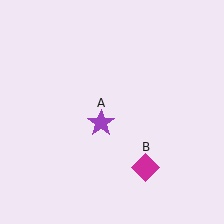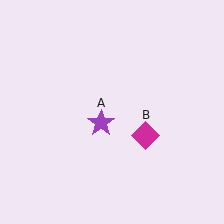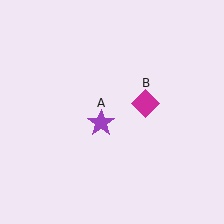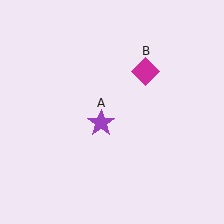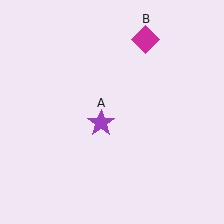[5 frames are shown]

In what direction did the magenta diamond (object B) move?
The magenta diamond (object B) moved up.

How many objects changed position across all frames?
1 object changed position: magenta diamond (object B).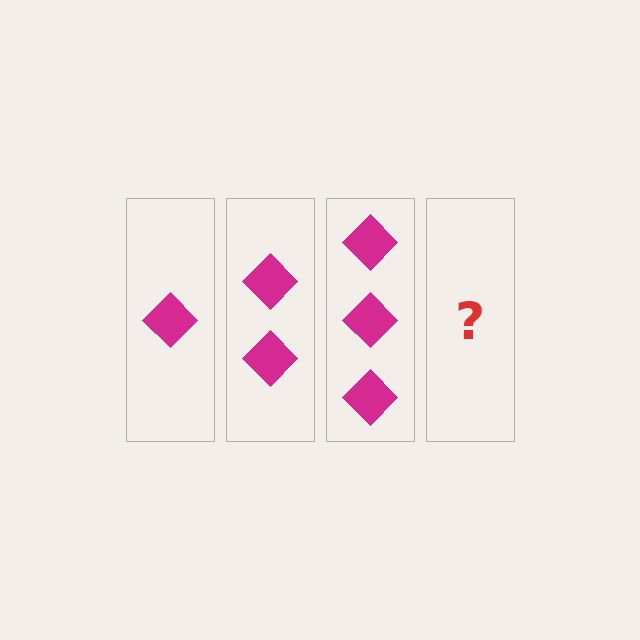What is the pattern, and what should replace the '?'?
The pattern is that each step adds one more diamond. The '?' should be 4 diamonds.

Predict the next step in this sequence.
The next step is 4 diamonds.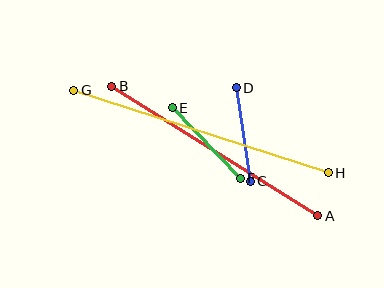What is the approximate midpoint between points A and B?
The midpoint is at approximately (215, 151) pixels.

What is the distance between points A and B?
The distance is approximately 243 pixels.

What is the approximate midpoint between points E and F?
The midpoint is at approximately (206, 143) pixels.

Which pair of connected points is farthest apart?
Points G and H are farthest apart.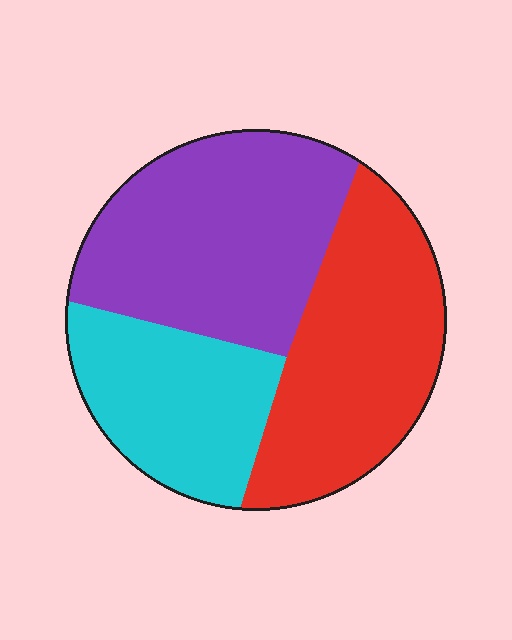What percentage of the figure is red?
Red takes up about three eighths (3/8) of the figure.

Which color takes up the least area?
Cyan, at roughly 25%.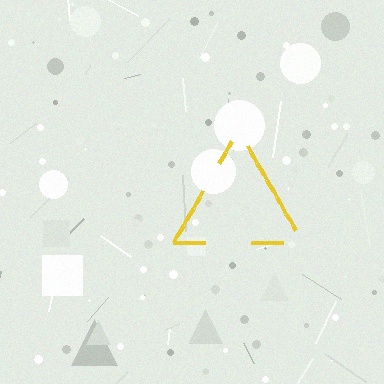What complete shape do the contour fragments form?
The contour fragments form a triangle.